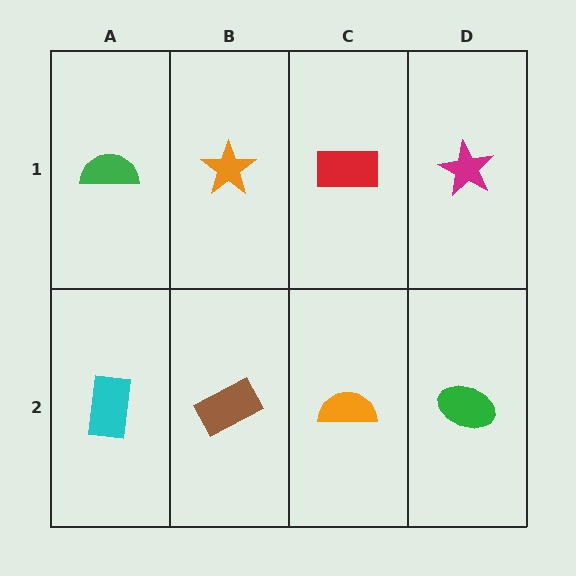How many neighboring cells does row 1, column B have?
3.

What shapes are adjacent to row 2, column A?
A green semicircle (row 1, column A), a brown rectangle (row 2, column B).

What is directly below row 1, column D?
A green ellipse.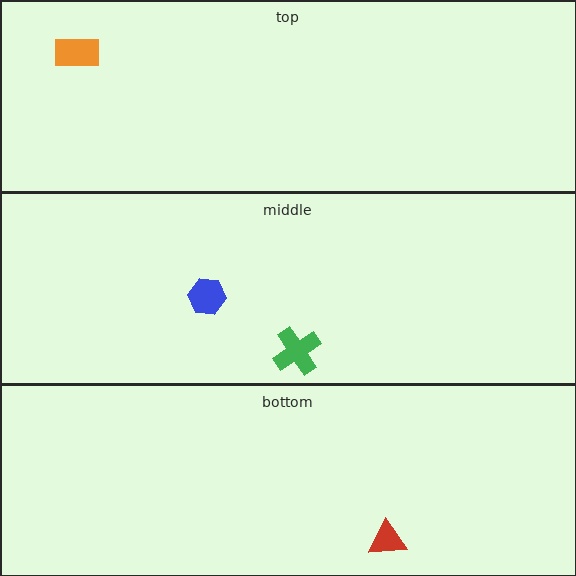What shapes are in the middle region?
The green cross, the blue hexagon.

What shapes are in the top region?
The orange rectangle.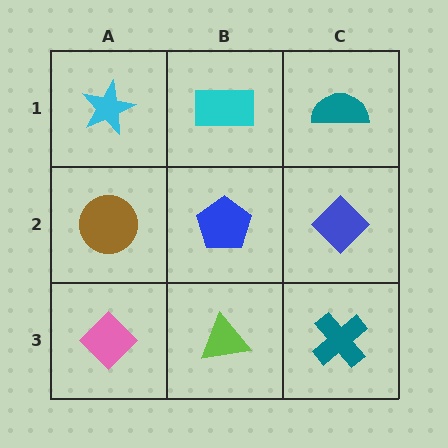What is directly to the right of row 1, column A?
A cyan rectangle.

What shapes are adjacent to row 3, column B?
A blue pentagon (row 2, column B), a pink diamond (row 3, column A), a teal cross (row 3, column C).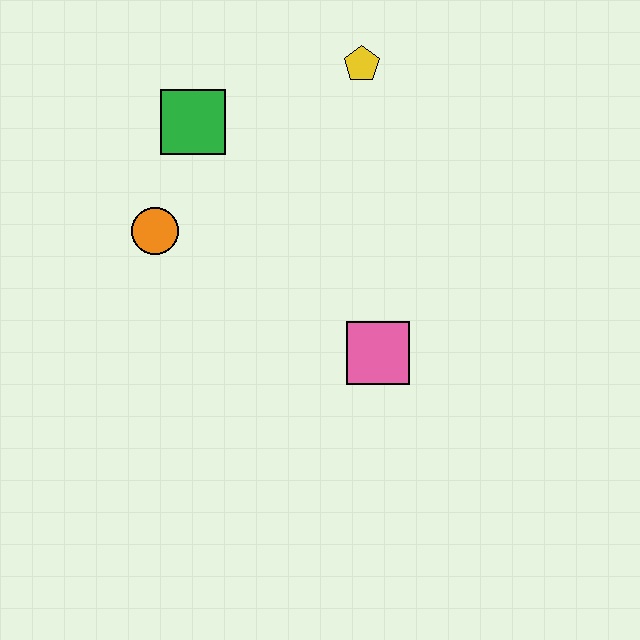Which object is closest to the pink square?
The orange circle is closest to the pink square.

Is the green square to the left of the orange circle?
No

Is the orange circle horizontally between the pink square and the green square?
No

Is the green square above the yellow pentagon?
No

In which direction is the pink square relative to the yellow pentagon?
The pink square is below the yellow pentagon.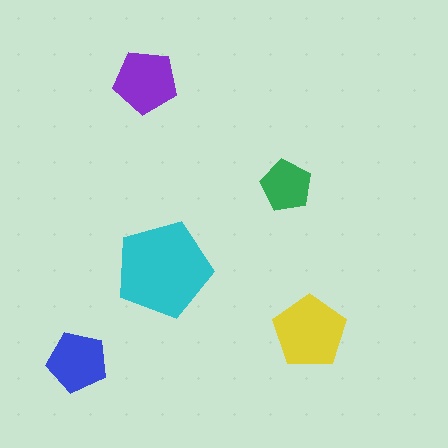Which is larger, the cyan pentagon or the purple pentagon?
The cyan one.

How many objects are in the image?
There are 5 objects in the image.